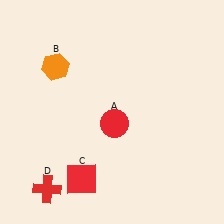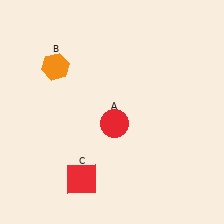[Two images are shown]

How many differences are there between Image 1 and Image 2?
There is 1 difference between the two images.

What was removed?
The red cross (D) was removed in Image 2.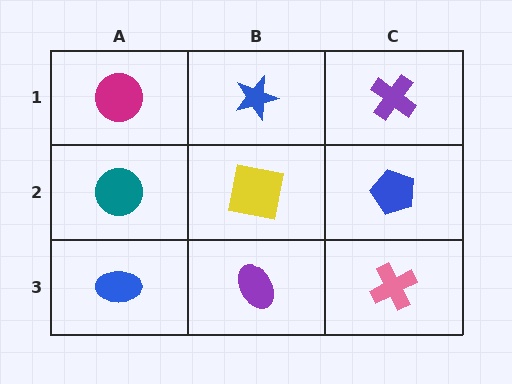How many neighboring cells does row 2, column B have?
4.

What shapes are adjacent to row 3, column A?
A teal circle (row 2, column A), a purple ellipse (row 3, column B).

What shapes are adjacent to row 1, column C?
A blue pentagon (row 2, column C), a blue star (row 1, column B).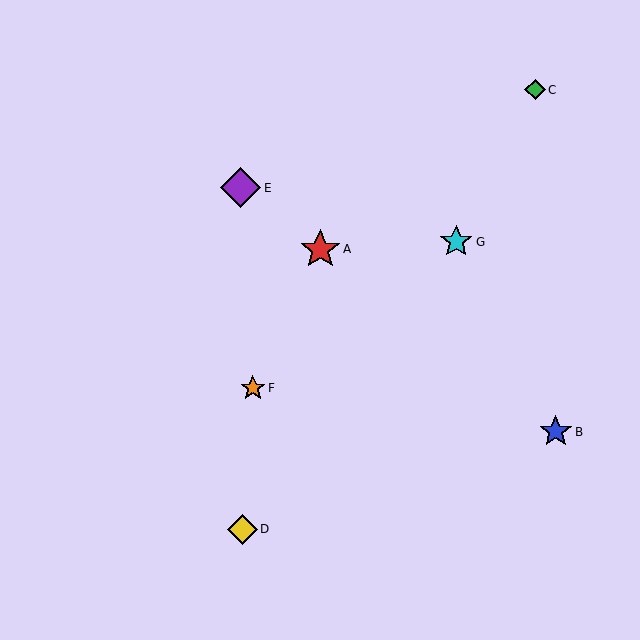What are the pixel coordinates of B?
Object B is at (556, 432).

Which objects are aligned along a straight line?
Objects A, B, E are aligned along a straight line.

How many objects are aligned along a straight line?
3 objects (A, B, E) are aligned along a straight line.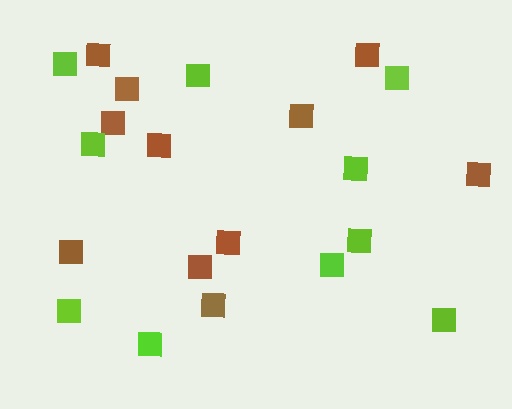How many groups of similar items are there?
There are 2 groups: one group of brown squares (11) and one group of lime squares (10).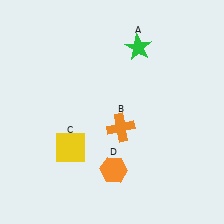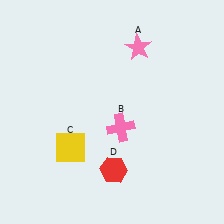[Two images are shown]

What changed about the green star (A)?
In Image 1, A is green. In Image 2, it changed to pink.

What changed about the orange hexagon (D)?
In Image 1, D is orange. In Image 2, it changed to red.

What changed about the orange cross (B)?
In Image 1, B is orange. In Image 2, it changed to pink.